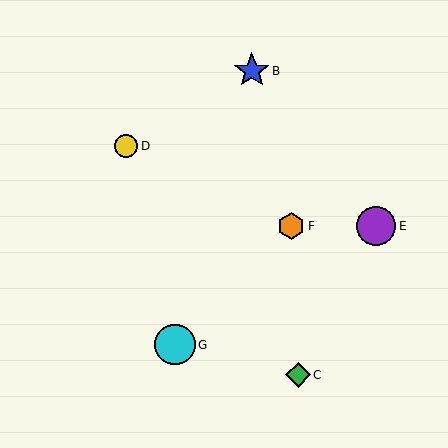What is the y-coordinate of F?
Object F is at y≈226.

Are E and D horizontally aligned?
No, E is at y≈226 and D is at y≈146.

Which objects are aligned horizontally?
Objects A, E, F are aligned horizontally.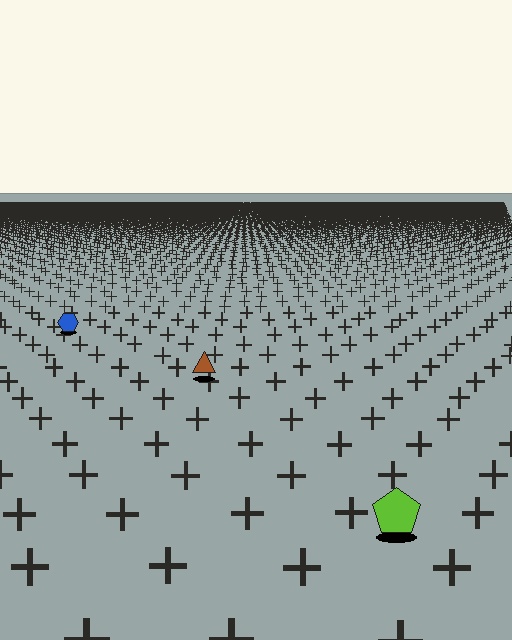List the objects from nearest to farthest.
From nearest to farthest: the lime pentagon, the brown triangle, the blue hexagon.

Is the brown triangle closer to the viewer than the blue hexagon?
Yes. The brown triangle is closer — you can tell from the texture gradient: the ground texture is coarser near it.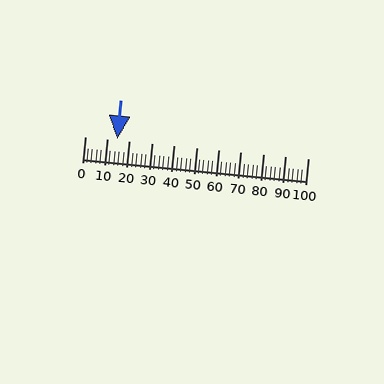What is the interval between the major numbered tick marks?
The major tick marks are spaced 10 units apart.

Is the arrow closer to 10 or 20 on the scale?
The arrow is closer to 10.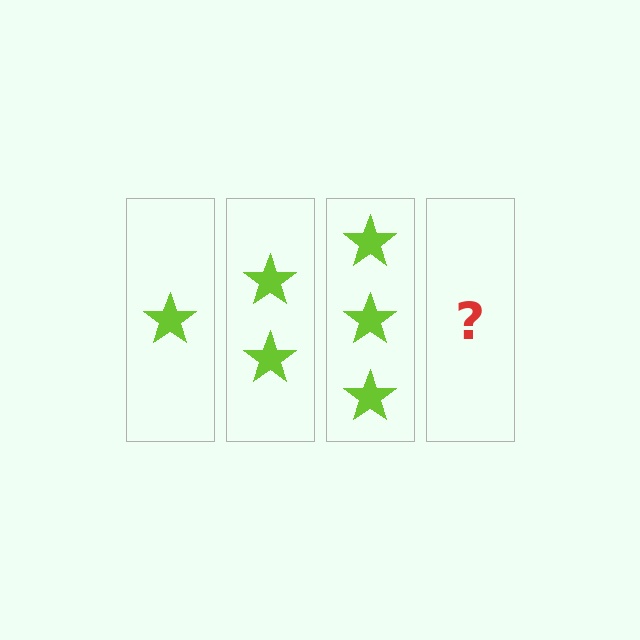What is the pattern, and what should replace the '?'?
The pattern is that each step adds one more star. The '?' should be 4 stars.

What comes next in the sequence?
The next element should be 4 stars.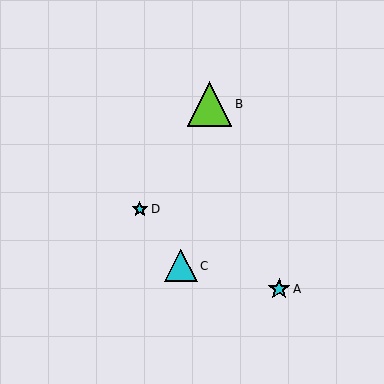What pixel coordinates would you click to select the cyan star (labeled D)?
Click at (140, 209) to select the cyan star D.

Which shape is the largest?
The lime triangle (labeled B) is the largest.